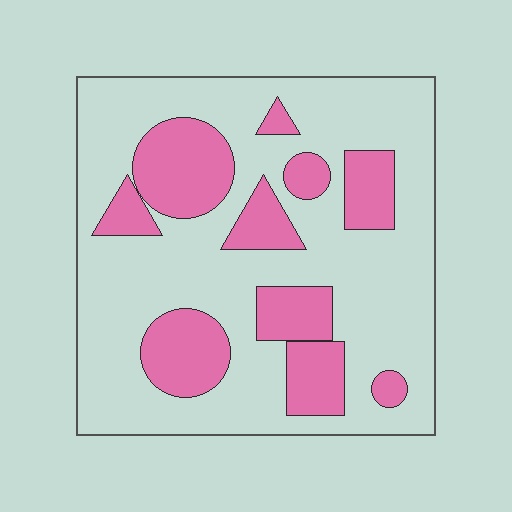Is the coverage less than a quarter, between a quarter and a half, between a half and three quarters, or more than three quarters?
Between a quarter and a half.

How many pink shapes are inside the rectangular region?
10.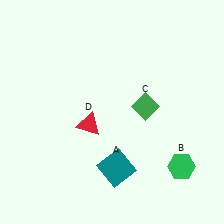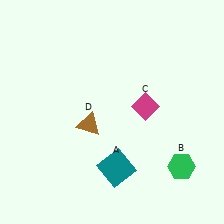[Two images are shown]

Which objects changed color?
C changed from green to magenta. D changed from red to brown.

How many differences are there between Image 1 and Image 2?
There are 2 differences between the two images.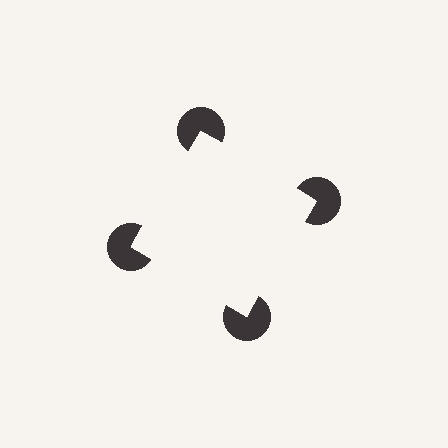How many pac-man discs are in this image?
There are 4 — one at each vertex of the illusory square.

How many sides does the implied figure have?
4 sides.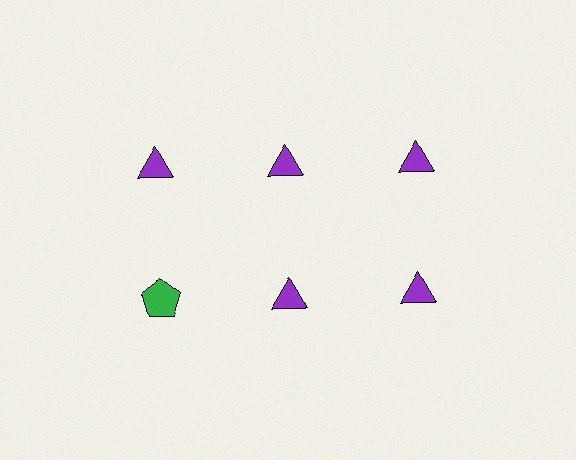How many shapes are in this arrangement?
There are 6 shapes arranged in a grid pattern.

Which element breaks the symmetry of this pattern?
The green pentagon in the second row, leftmost column breaks the symmetry. All other shapes are purple triangles.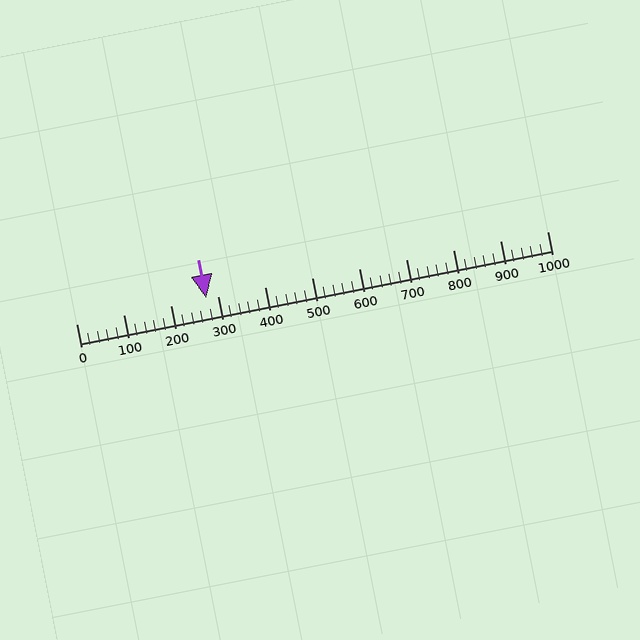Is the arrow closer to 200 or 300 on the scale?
The arrow is closer to 300.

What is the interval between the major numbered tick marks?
The major tick marks are spaced 100 units apart.